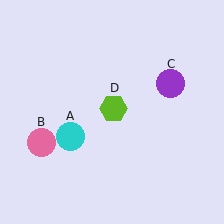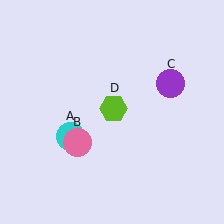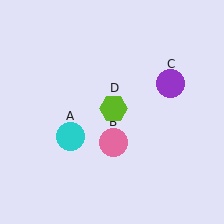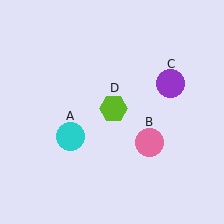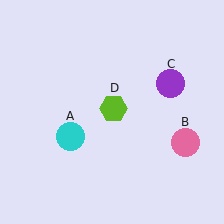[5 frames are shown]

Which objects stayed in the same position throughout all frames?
Cyan circle (object A) and purple circle (object C) and lime hexagon (object D) remained stationary.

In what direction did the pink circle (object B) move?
The pink circle (object B) moved right.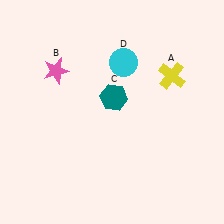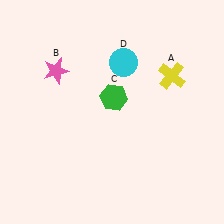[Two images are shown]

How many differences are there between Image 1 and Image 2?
There is 1 difference between the two images.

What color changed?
The hexagon (C) changed from teal in Image 1 to green in Image 2.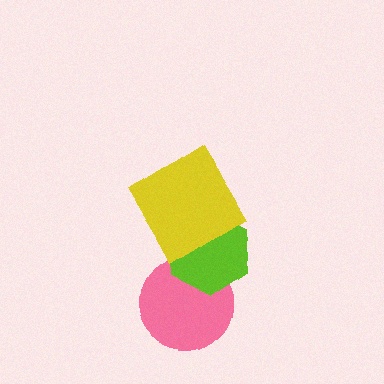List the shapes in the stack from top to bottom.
From top to bottom: the yellow diamond, the lime hexagon, the pink circle.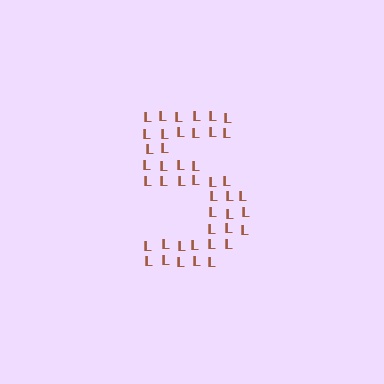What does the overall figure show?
The overall figure shows the digit 5.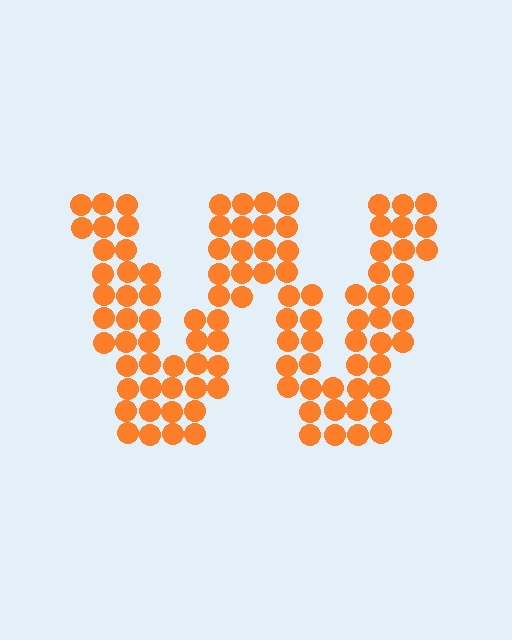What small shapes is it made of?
It is made of small circles.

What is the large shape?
The large shape is the letter W.